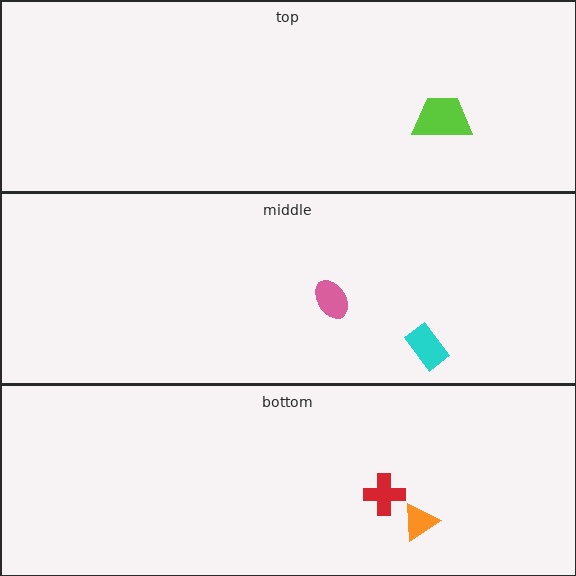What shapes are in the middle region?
The pink ellipse, the cyan rectangle.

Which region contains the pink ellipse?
The middle region.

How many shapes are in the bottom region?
2.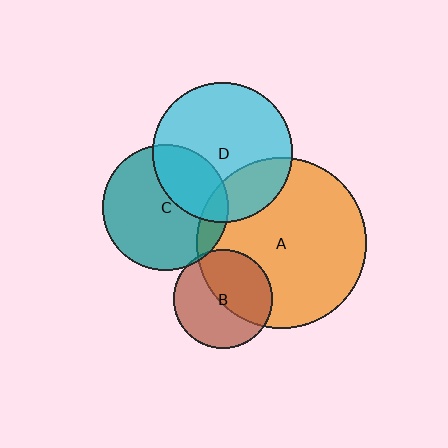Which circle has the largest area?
Circle A (orange).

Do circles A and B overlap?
Yes.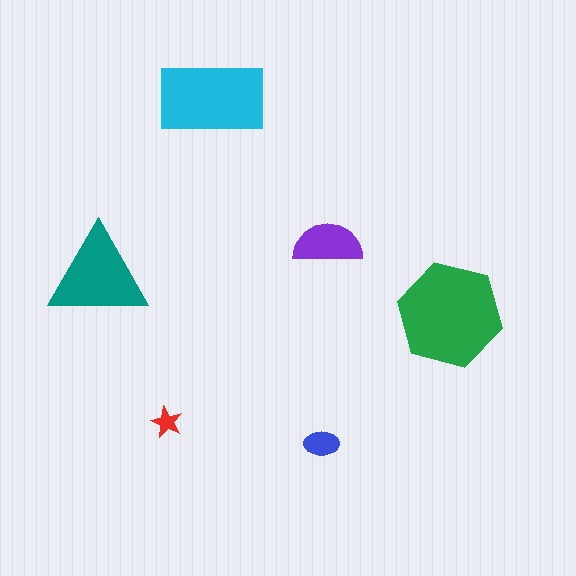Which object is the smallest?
The red star.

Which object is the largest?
The green hexagon.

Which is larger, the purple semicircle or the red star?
The purple semicircle.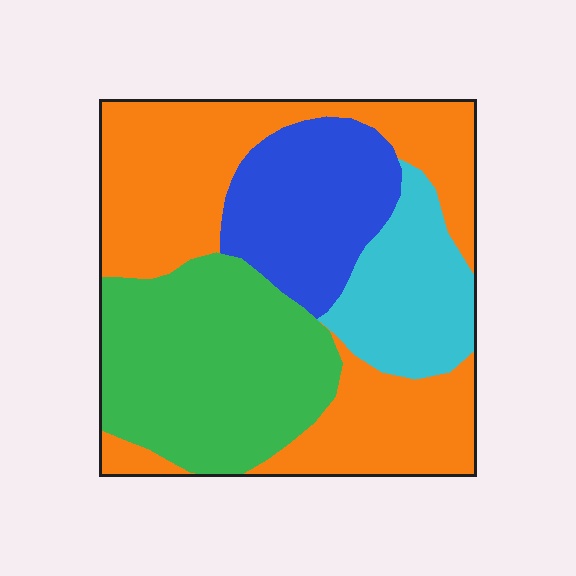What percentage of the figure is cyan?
Cyan covers about 15% of the figure.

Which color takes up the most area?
Orange, at roughly 40%.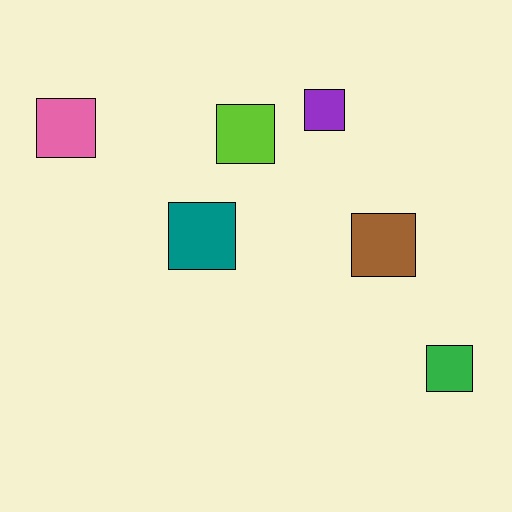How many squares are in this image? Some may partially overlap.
There are 6 squares.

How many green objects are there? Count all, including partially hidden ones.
There is 1 green object.